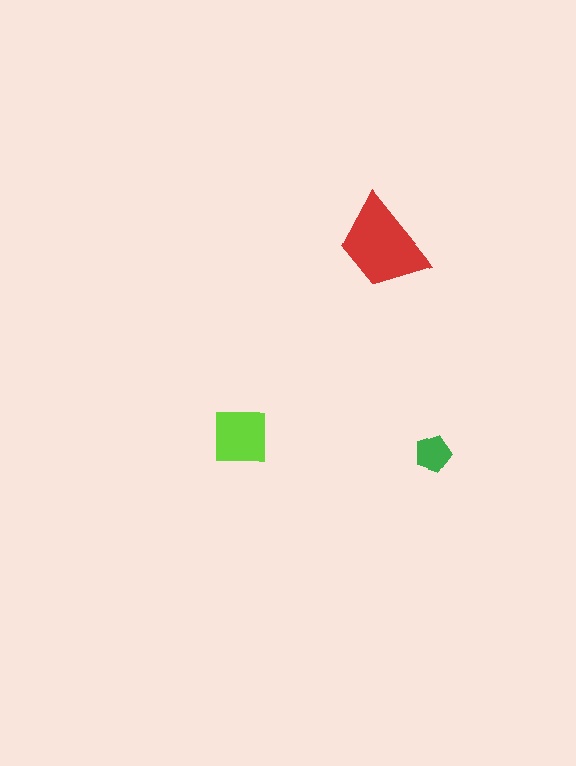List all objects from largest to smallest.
The red trapezoid, the lime square, the green pentagon.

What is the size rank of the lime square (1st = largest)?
2nd.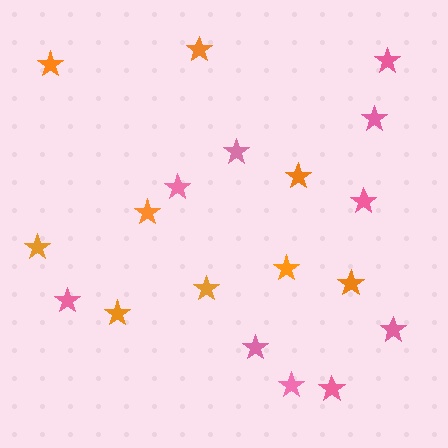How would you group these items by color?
There are 2 groups: one group of pink stars (10) and one group of orange stars (9).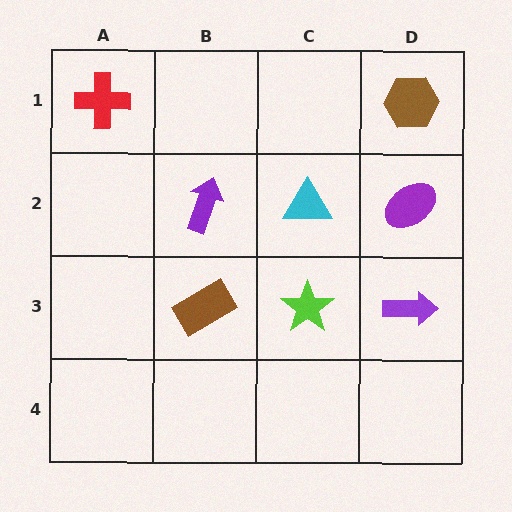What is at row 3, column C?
A lime star.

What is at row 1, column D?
A brown hexagon.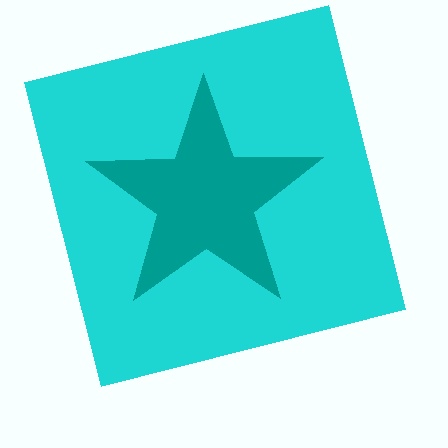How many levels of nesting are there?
2.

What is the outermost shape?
The cyan square.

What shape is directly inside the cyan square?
The teal star.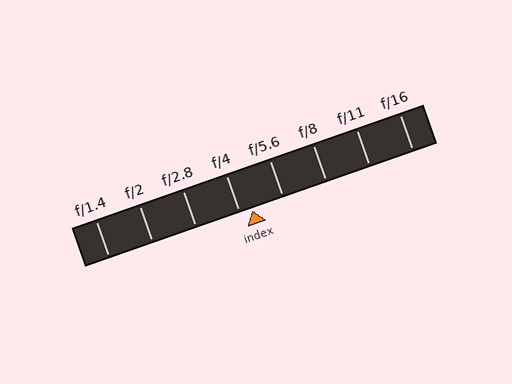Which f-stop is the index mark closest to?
The index mark is closest to f/4.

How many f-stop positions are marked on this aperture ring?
There are 8 f-stop positions marked.